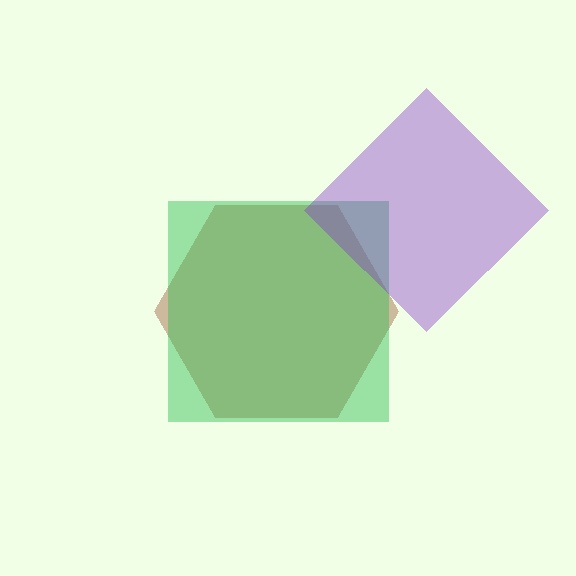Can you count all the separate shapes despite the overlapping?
Yes, there are 3 separate shapes.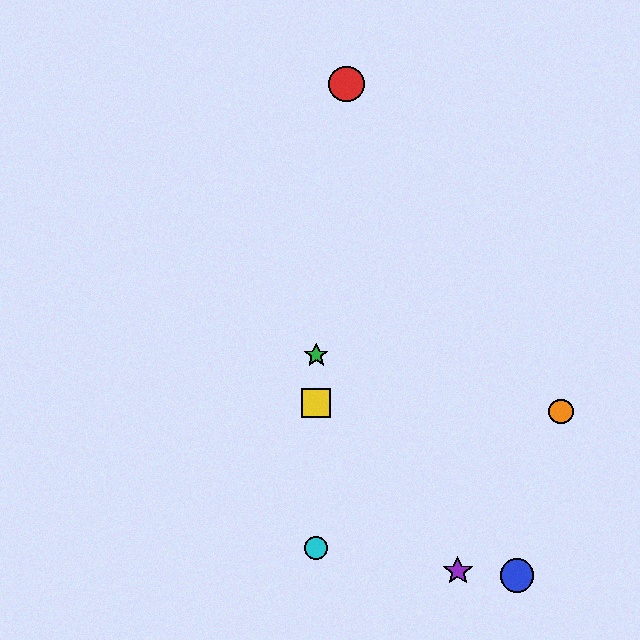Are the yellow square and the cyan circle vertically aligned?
Yes, both are at x≈316.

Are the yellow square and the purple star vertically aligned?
No, the yellow square is at x≈316 and the purple star is at x≈458.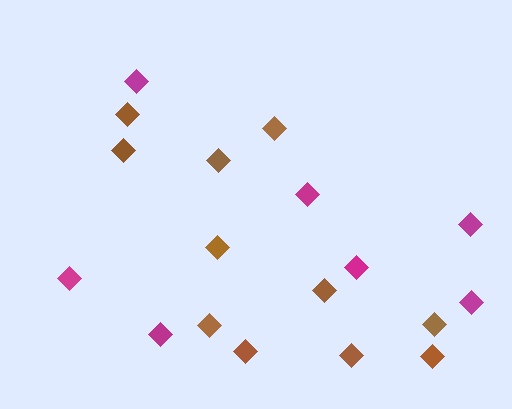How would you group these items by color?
There are 2 groups: one group of magenta diamonds (7) and one group of brown diamonds (11).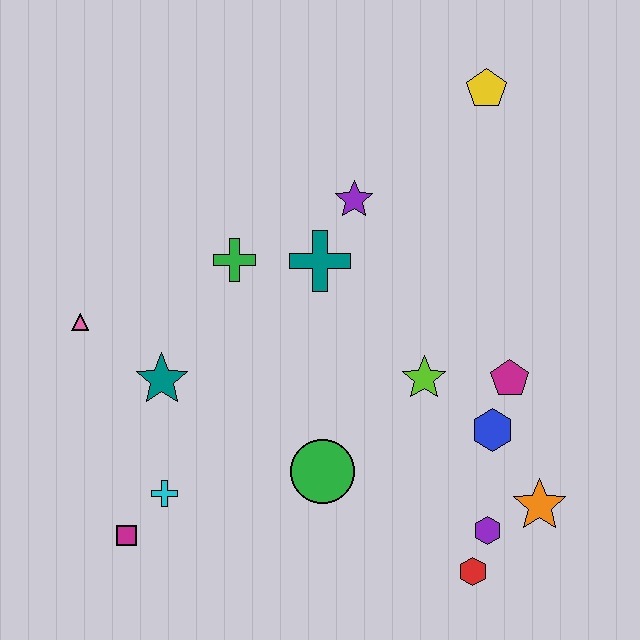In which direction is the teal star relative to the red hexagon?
The teal star is to the left of the red hexagon.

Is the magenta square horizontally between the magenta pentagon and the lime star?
No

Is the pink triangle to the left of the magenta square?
Yes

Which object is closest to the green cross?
The teal cross is closest to the green cross.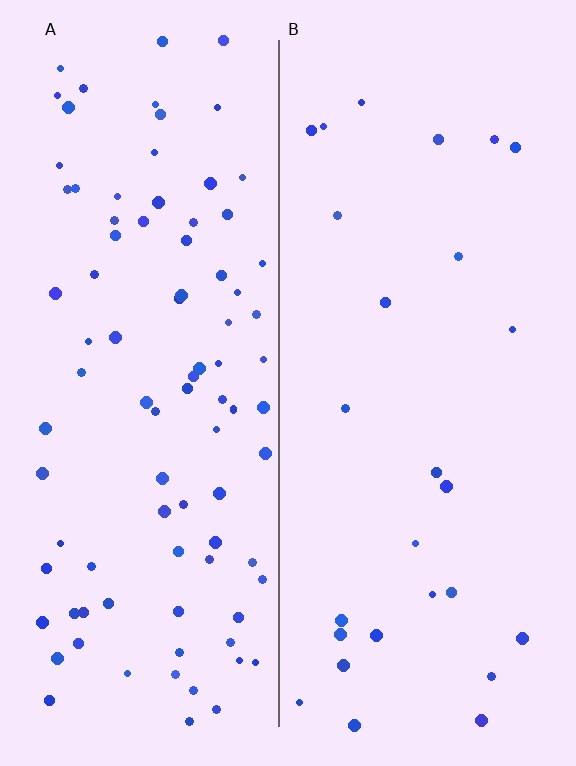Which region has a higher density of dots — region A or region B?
A (the left).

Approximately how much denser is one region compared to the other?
Approximately 3.5× — region A over region B.